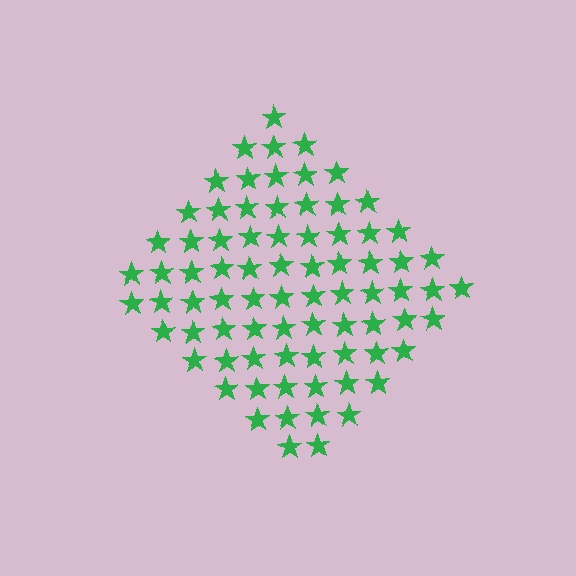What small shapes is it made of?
It is made of small stars.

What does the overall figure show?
The overall figure shows a diamond.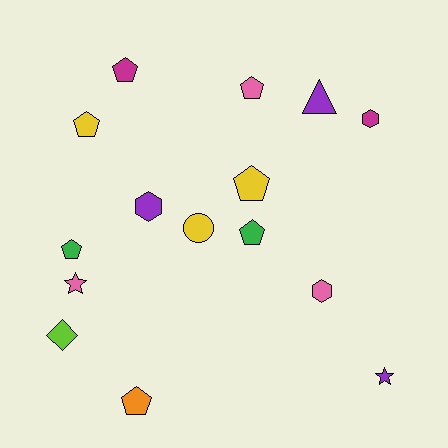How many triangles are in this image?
There is 1 triangle.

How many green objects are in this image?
There are 2 green objects.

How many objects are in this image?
There are 15 objects.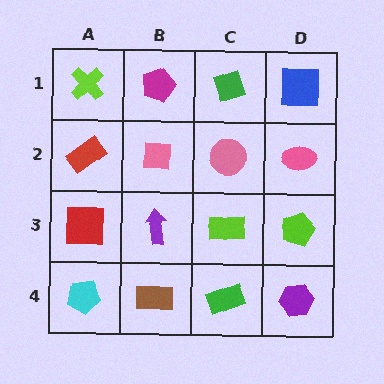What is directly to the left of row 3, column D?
A lime rectangle.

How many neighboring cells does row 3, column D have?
3.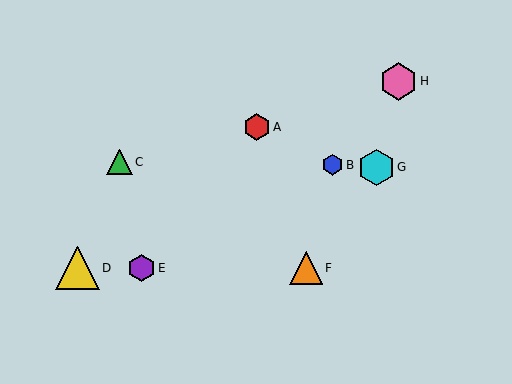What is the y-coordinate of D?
Object D is at y≈268.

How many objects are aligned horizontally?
3 objects (D, E, F) are aligned horizontally.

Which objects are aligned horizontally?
Objects D, E, F are aligned horizontally.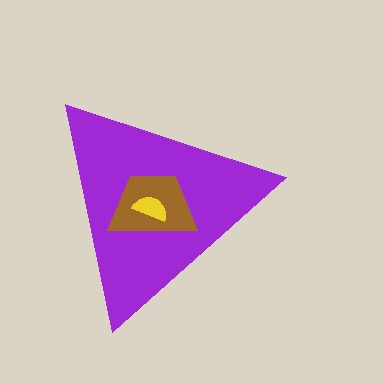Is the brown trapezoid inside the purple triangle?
Yes.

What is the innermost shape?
The yellow semicircle.